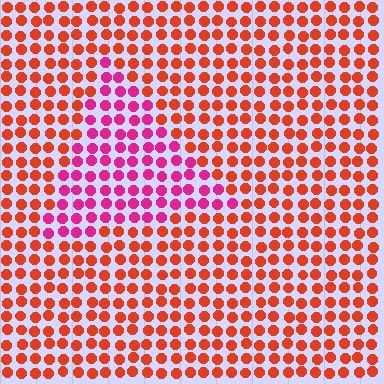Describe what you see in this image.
The image is filled with small red elements in a uniform arrangement. A triangle-shaped region is visible where the elements are tinted to a slightly different hue, forming a subtle color boundary.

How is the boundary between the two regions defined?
The boundary is defined purely by a slight shift in hue (about 45 degrees). Spacing, size, and orientation are identical on both sides.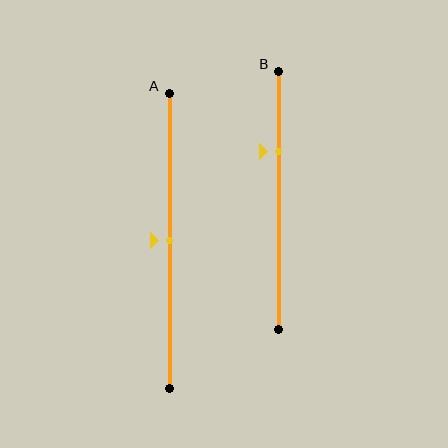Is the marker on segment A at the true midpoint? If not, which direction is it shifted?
Yes, the marker on segment A is at the true midpoint.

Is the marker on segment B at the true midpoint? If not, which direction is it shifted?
No, the marker on segment B is shifted upward by about 19% of the segment length.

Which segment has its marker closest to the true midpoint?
Segment A has its marker closest to the true midpoint.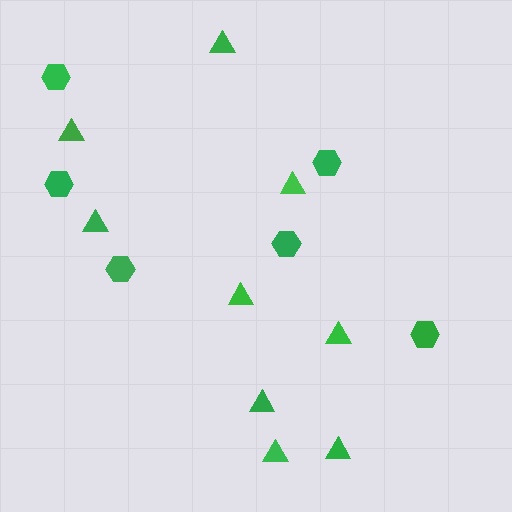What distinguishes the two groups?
There are 2 groups: one group of hexagons (6) and one group of triangles (9).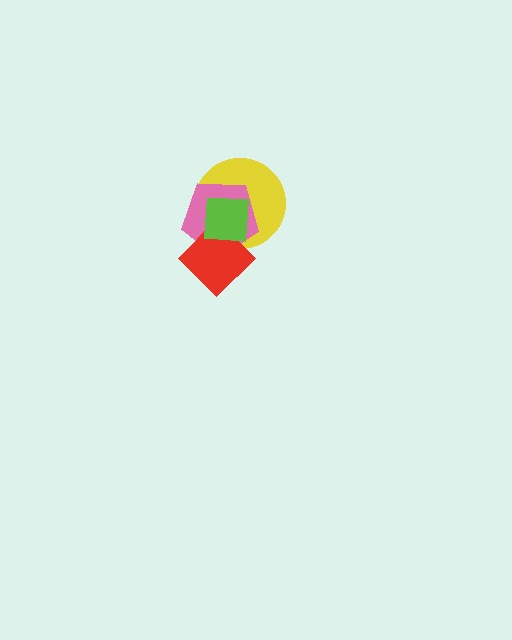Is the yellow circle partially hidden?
Yes, it is partially covered by another shape.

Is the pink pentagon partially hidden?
Yes, it is partially covered by another shape.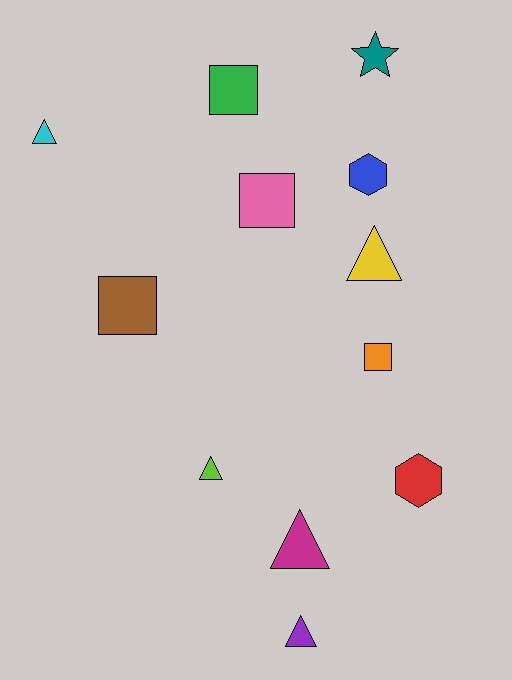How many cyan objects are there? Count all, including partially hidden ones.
There is 1 cyan object.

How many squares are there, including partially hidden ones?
There are 4 squares.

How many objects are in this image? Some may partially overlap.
There are 12 objects.